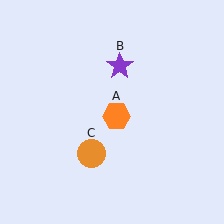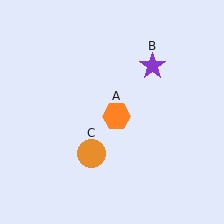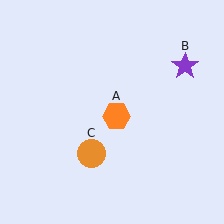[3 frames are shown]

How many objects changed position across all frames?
1 object changed position: purple star (object B).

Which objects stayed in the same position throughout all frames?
Orange hexagon (object A) and orange circle (object C) remained stationary.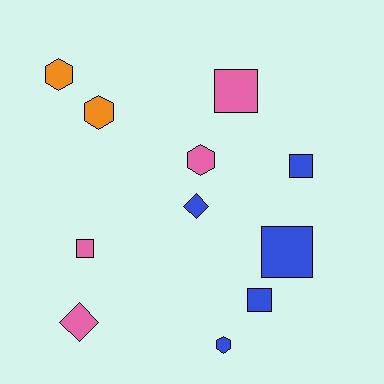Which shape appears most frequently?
Square, with 5 objects.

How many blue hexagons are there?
There is 1 blue hexagon.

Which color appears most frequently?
Blue, with 5 objects.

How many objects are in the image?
There are 11 objects.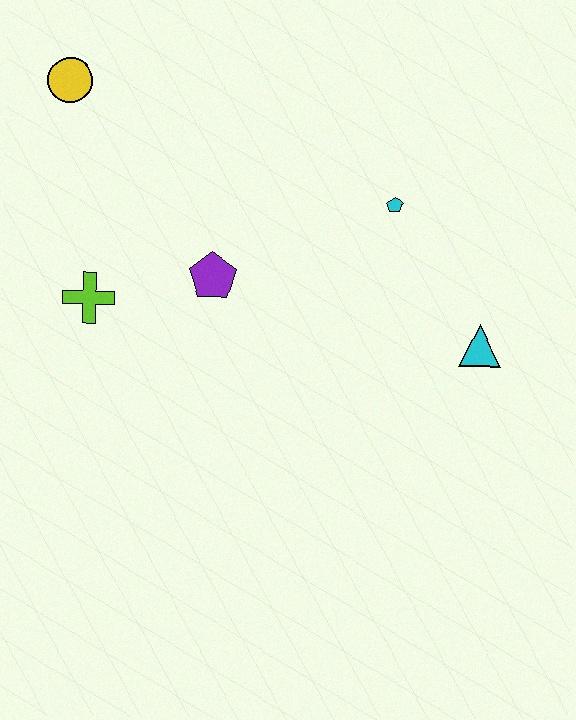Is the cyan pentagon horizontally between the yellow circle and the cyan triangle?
Yes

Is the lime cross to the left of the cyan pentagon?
Yes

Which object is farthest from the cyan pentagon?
The yellow circle is farthest from the cyan pentagon.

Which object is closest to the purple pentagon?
The lime cross is closest to the purple pentagon.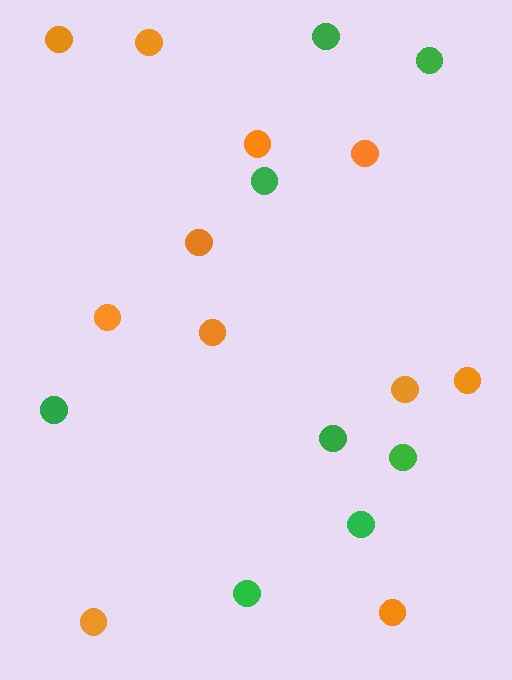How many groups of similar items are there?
There are 2 groups: one group of green circles (8) and one group of orange circles (11).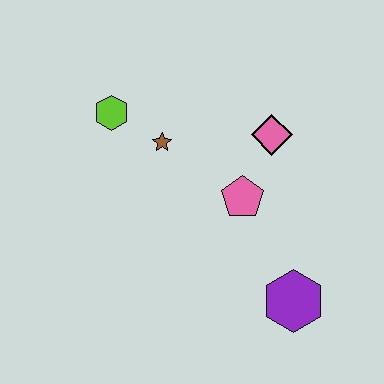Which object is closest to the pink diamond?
The pink pentagon is closest to the pink diamond.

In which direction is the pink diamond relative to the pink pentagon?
The pink diamond is above the pink pentagon.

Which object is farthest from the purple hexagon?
The lime hexagon is farthest from the purple hexagon.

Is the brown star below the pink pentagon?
No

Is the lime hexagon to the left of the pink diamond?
Yes